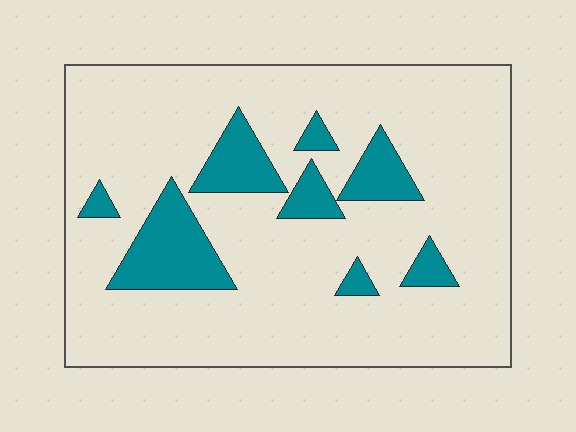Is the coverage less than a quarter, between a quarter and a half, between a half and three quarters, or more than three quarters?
Less than a quarter.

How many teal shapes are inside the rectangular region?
8.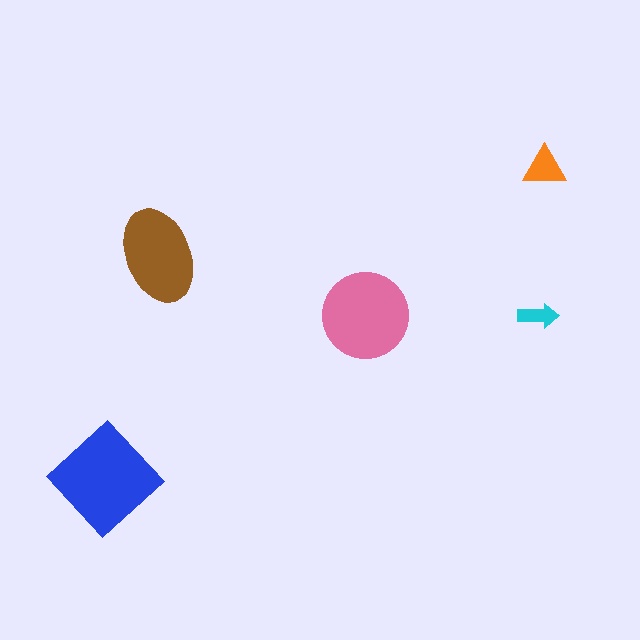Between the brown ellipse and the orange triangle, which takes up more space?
The brown ellipse.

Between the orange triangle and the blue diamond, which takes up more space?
The blue diamond.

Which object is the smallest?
The cyan arrow.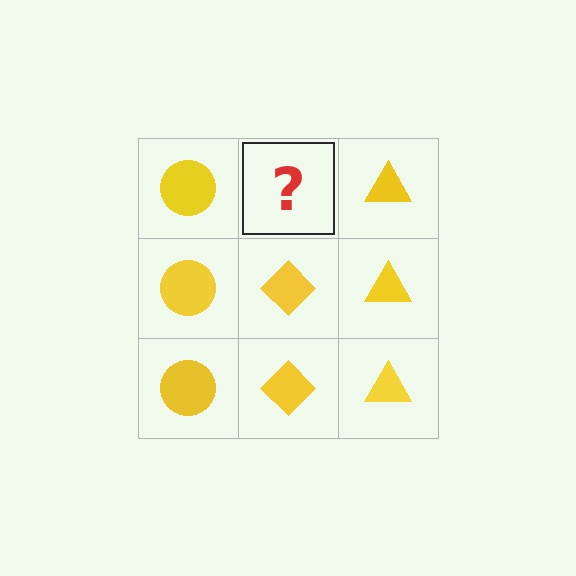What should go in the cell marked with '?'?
The missing cell should contain a yellow diamond.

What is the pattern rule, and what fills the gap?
The rule is that each column has a consistent shape. The gap should be filled with a yellow diamond.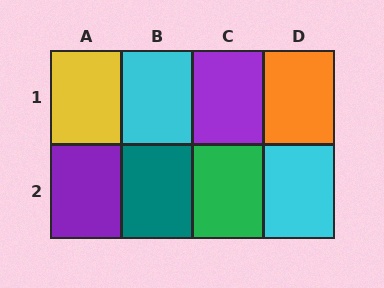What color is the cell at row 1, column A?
Yellow.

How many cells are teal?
1 cell is teal.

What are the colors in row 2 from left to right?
Purple, teal, green, cyan.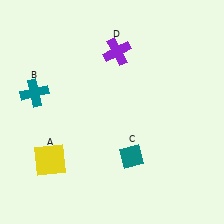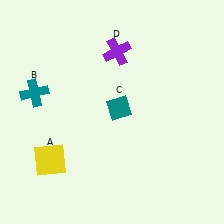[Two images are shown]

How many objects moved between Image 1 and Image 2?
1 object moved between the two images.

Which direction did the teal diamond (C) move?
The teal diamond (C) moved up.